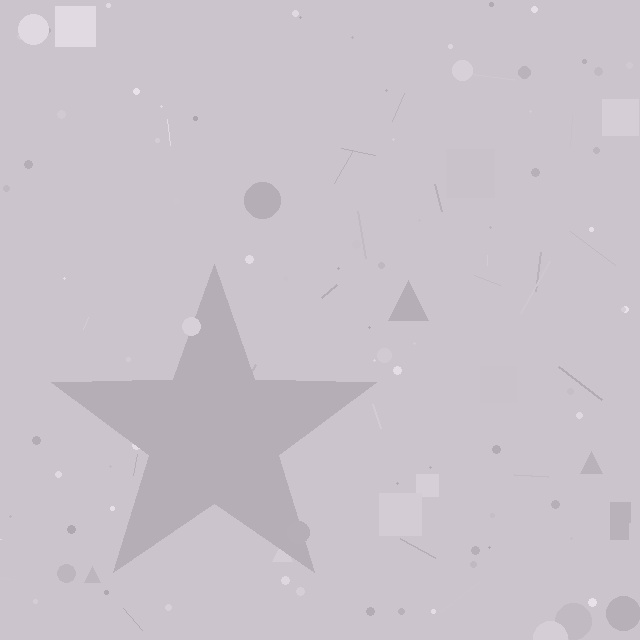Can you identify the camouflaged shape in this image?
The camouflaged shape is a star.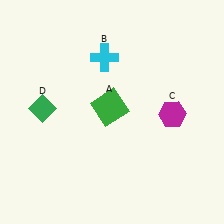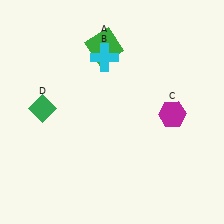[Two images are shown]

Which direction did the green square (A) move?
The green square (A) moved up.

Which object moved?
The green square (A) moved up.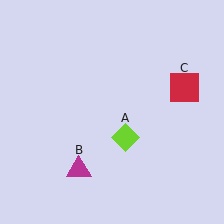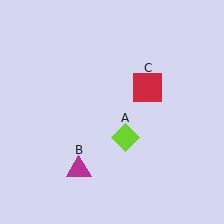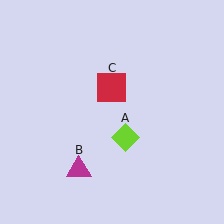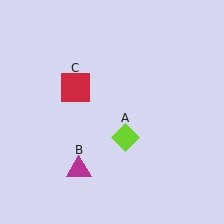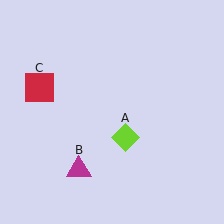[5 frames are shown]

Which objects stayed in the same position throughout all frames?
Lime diamond (object A) and magenta triangle (object B) remained stationary.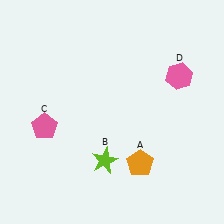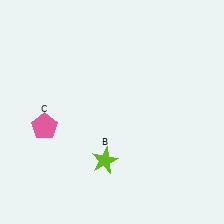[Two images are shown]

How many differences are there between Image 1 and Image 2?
There are 2 differences between the two images.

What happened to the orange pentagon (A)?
The orange pentagon (A) was removed in Image 2. It was in the bottom-right area of Image 1.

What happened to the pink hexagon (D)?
The pink hexagon (D) was removed in Image 2. It was in the top-right area of Image 1.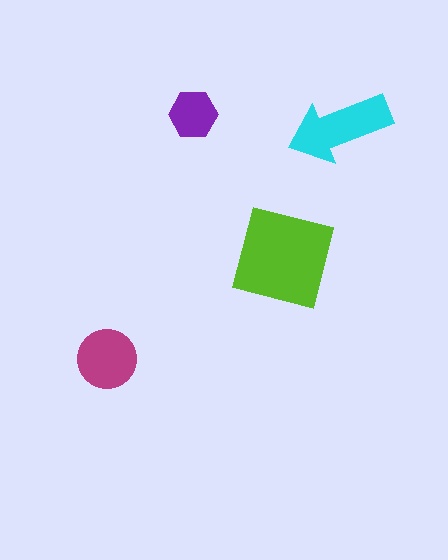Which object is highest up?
The purple hexagon is topmost.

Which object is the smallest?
The purple hexagon.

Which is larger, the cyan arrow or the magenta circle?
The cyan arrow.